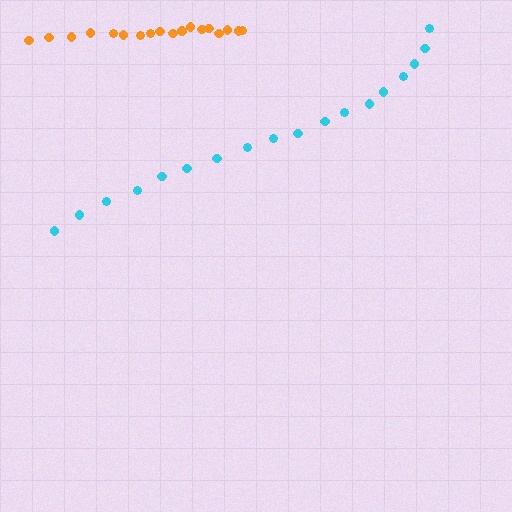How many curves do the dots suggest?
There are 2 distinct paths.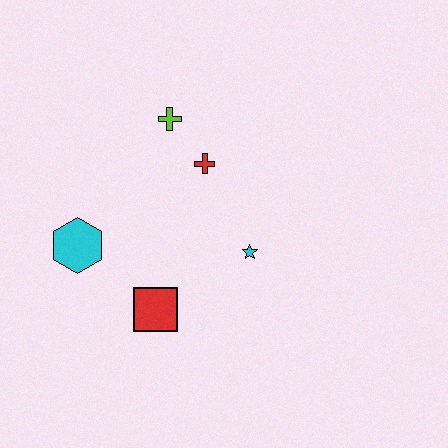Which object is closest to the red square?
The cyan hexagon is closest to the red square.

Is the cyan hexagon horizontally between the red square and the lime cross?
No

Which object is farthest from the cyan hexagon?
The cyan star is farthest from the cyan hexagon.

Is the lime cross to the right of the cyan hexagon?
Yes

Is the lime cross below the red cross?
No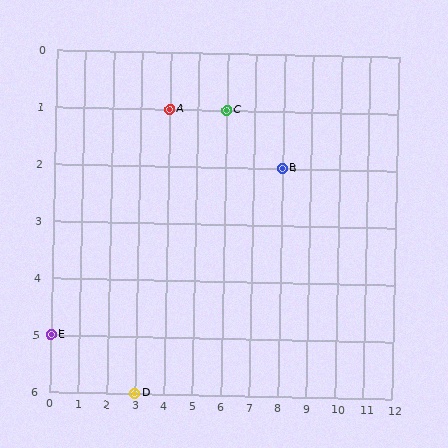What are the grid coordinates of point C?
Point C is at grid coordinates (6, 1).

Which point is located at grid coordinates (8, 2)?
Point B is at (8, 2).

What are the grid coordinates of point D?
Point D is at grid coordinates (3, 6).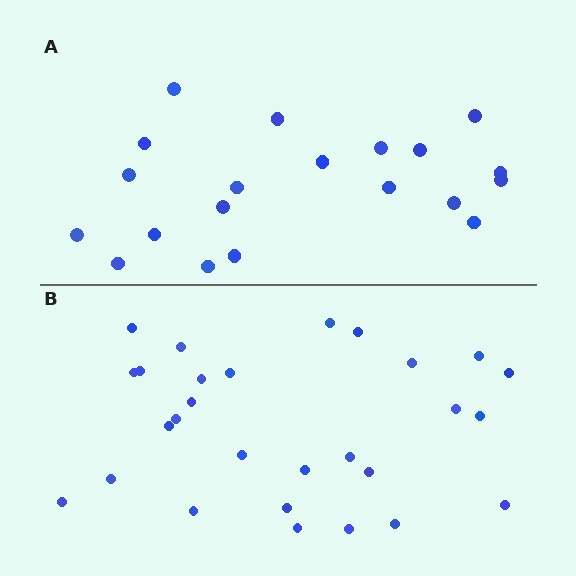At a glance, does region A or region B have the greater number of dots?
Region B (the bottom region) has more dots.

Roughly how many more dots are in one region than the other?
Region B has roughly 8 or so more dots than region A.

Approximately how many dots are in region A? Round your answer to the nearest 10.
About 20 dots.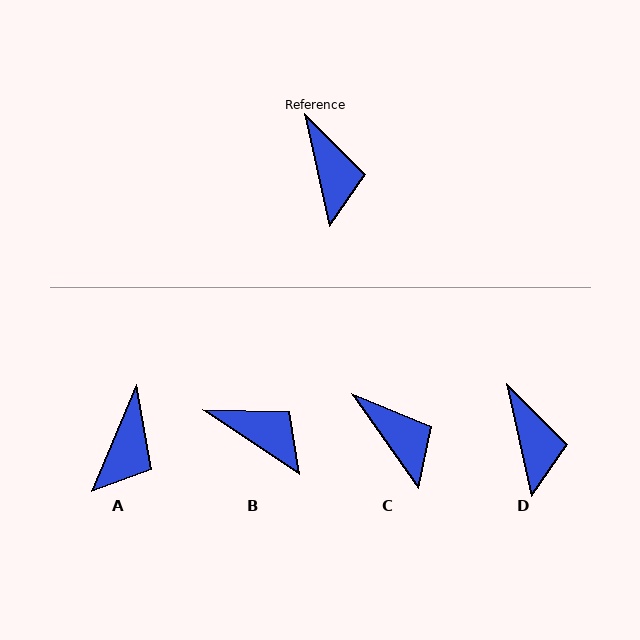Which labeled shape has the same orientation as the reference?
D.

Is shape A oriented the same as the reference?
No, it is off by about 35 degrees.